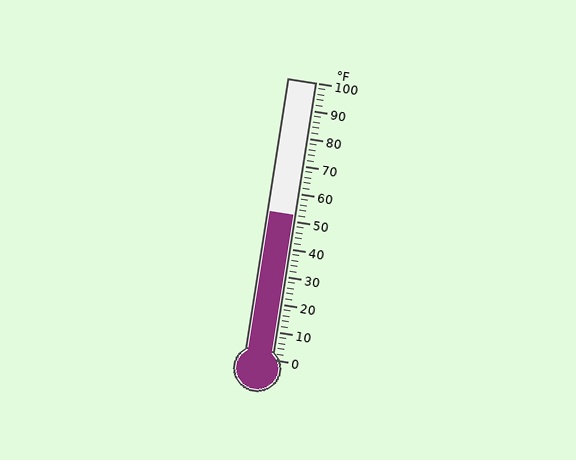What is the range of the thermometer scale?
The thermometer scale ranges from 0°F to 100°F.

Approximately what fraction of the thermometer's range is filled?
The thermometer is filled to approximately 50% of its range.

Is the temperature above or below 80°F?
The temperature is below 80°F.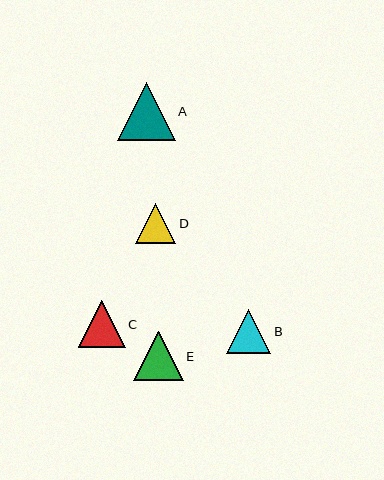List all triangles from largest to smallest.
From largest to smallest: A, E, C, B, D.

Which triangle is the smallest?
Triangle D is the smallest with a size of approximately 40 pixels.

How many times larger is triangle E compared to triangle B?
Triangle E is approximately 1.1 times the size of triangle B.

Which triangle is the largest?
Triangle A is the largest with a size of approximately 58 pixels.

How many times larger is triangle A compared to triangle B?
Triangle A is approximately 1.3 times the size of triangle B.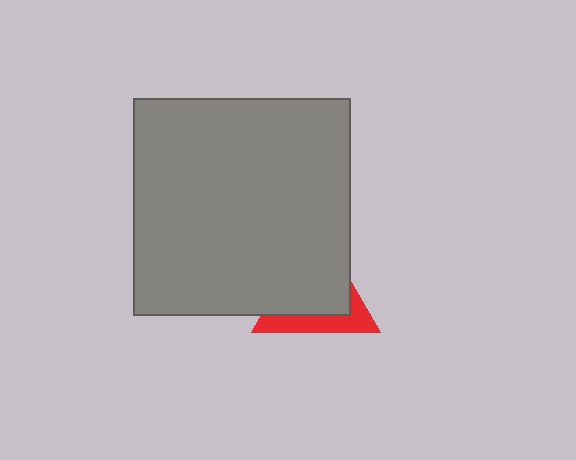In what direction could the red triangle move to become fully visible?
The red triangle could move toward the lower-right. That would shift it out from behind the gray square entirely.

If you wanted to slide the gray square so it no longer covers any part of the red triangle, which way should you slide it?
Slide it toward the upper-left — that is the most direct way to separate the two shapes.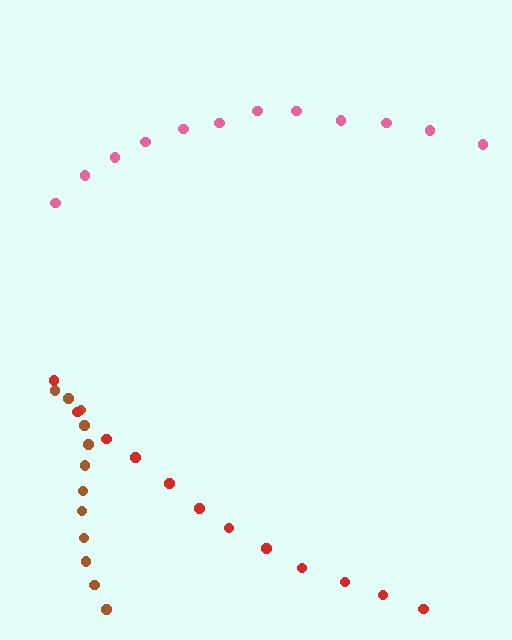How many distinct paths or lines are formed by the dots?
There are 3 distinct paths.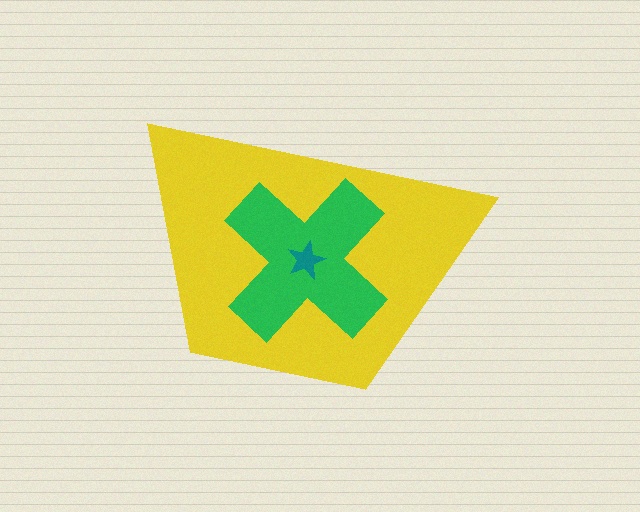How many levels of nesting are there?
3.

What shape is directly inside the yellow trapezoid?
The green cross.